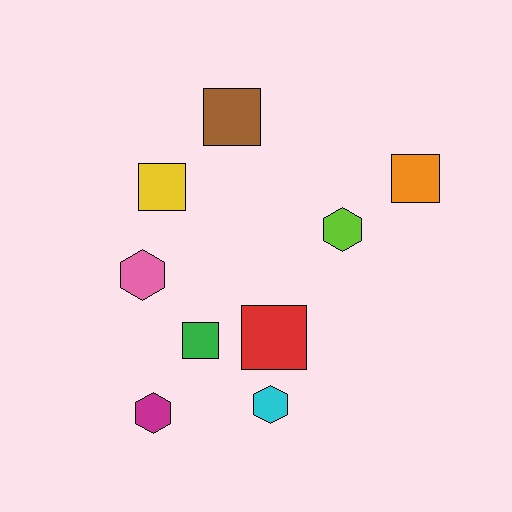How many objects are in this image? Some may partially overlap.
There are 9 objects.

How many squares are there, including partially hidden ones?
There are 5 squares.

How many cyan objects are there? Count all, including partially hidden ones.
There is 1 cyan object.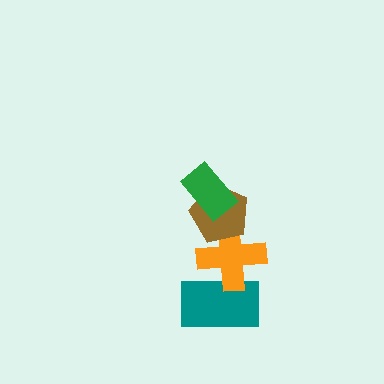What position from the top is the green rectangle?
The green rectangle is 1st from the top.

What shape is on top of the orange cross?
The brown pentagon is on top of the orange cross.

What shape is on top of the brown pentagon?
The green rectangle is on top of the brown pentagon.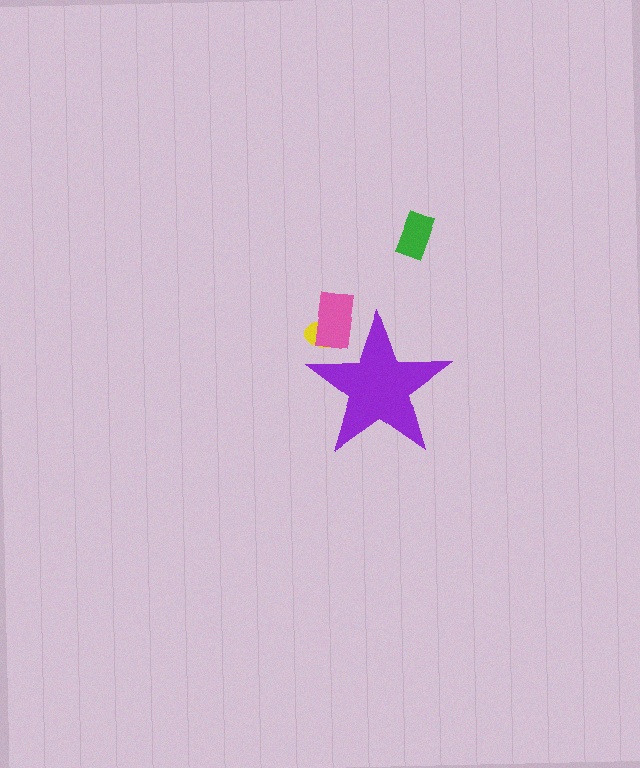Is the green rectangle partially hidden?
No, the green rectangle is fully visible.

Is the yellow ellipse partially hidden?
Yes, the yellow ellipse is partially hidden behind the purple star.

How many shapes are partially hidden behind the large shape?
2 shapes are partially hidden.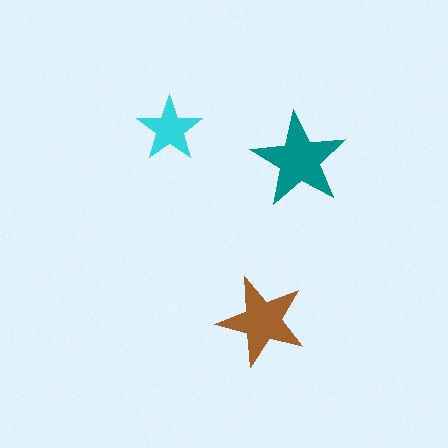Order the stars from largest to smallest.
the teal one, the brown one, the cyan one.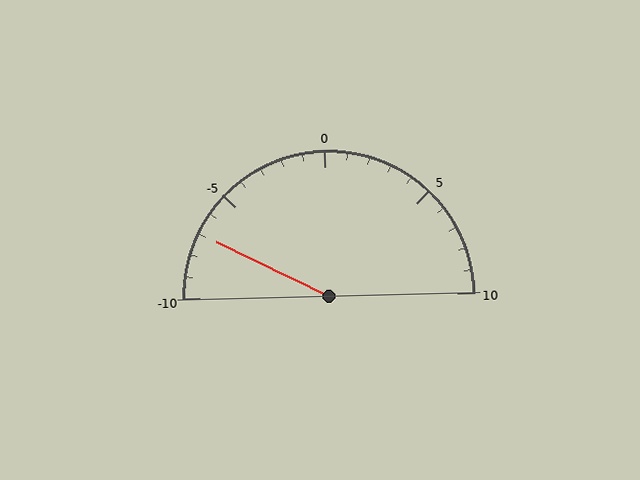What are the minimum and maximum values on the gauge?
The gauge ranges from -10 to 10.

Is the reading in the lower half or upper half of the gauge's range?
The reading is in the lower half of the range (-10 to 10).